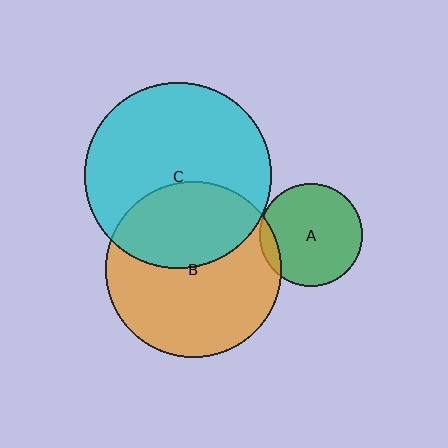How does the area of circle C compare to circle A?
Approximately 3.3 times.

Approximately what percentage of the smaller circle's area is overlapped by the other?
Approximately 40%.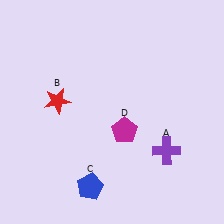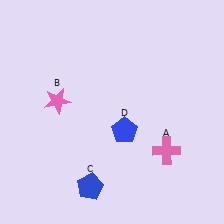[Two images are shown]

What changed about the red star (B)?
In Image 1, B is red. In Image 2, it changed to pink.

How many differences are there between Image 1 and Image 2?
There are 3 differences between the two images.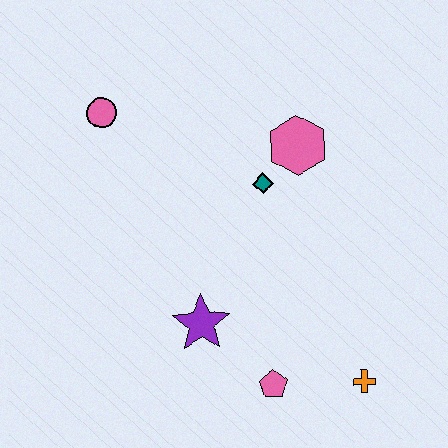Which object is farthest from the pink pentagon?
The pink circle is farthest from the pink pentagon.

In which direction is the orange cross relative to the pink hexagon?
The orange cross is below the pink hexagon.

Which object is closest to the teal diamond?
The pink hexagon is closest to the teal diamond.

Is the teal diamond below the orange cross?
No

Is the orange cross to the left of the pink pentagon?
No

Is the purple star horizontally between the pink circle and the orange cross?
Yes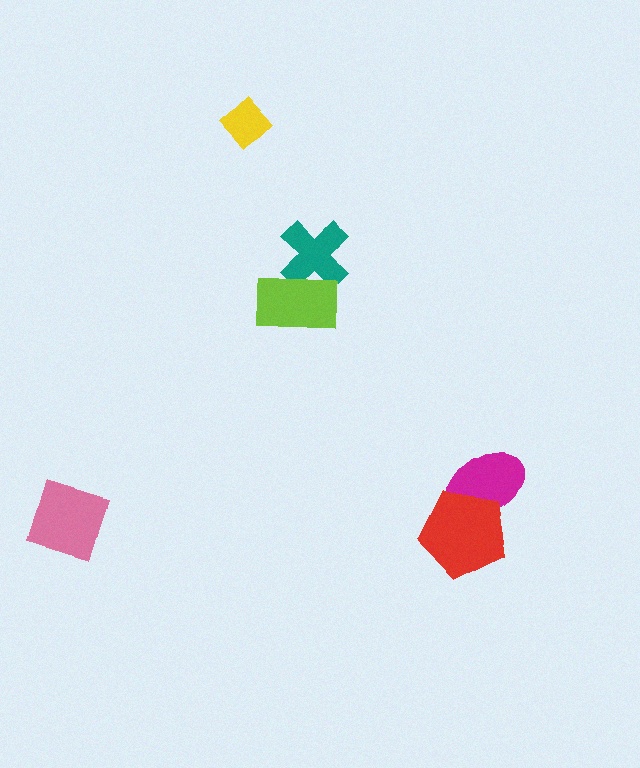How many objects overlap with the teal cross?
1 object overlaps with the teal cross.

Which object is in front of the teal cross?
The lime rectangle is in front of the teal cross.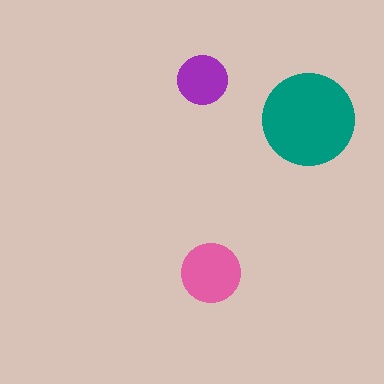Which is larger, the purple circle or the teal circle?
The teal one.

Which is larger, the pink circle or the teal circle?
The teal one.